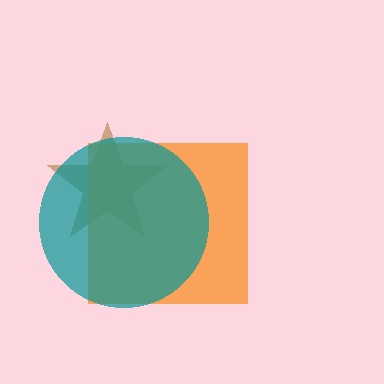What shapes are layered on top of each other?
The layered shapes are: a brown star, an orange square, a teal circle.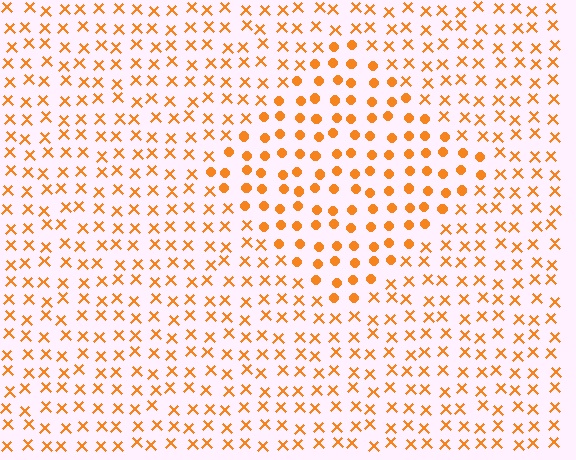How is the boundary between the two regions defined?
The boundary is defined by a change in element shape: circles inside vs. X marks outside. All elements share the same color and spacing.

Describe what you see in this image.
The image is filled with small orange elements arranged in a uniform grid. A diamond-shaped region contains circles, while the surrounding area contains X marks. The boundary is defined purely by the change in element shape.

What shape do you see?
I see a diamond.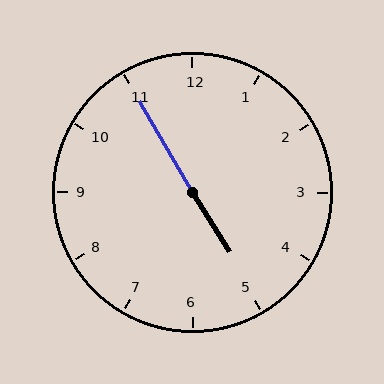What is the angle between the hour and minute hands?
Approximately 178 degrees.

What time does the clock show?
4:55.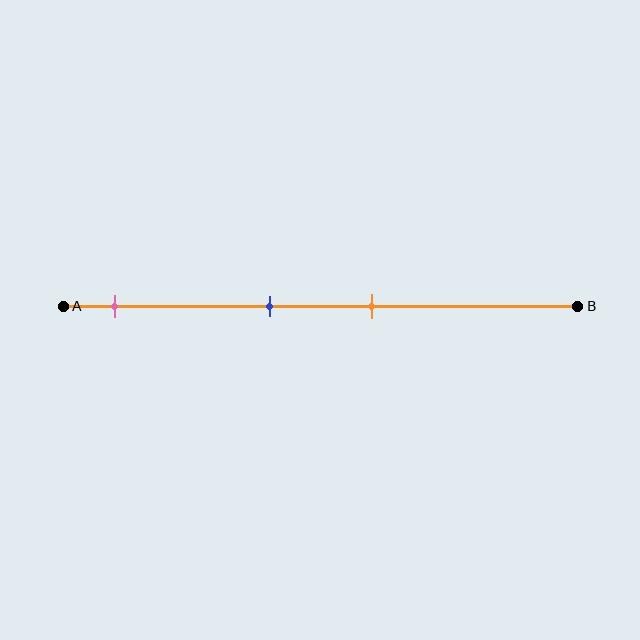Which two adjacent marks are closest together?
The blue and orange marks are the closest adjacent pair.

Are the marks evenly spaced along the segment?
No, the marks are not evenly spaced.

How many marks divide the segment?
There are 3 marks dividing the segment.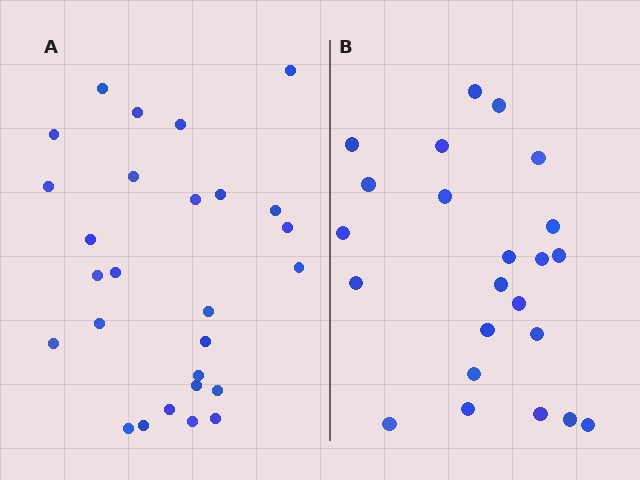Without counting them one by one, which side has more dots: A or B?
Region A (the left region) has more dots.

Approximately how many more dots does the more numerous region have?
Region A has about 4 more dots than region B.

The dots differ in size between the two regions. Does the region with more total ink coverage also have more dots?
No. Region B has more total ink coverage because its dots are larger, but region A actually contains more individual dots. Total area can be misleading — the number of items is what matters here.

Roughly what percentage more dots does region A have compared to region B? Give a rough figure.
About 15% more.